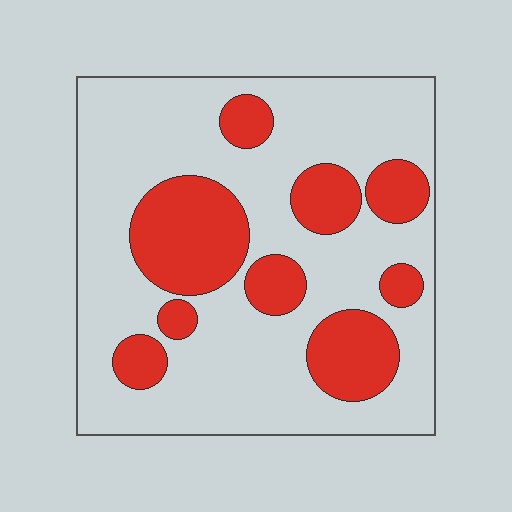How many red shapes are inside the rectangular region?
9.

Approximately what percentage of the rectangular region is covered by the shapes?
Approximately 30%.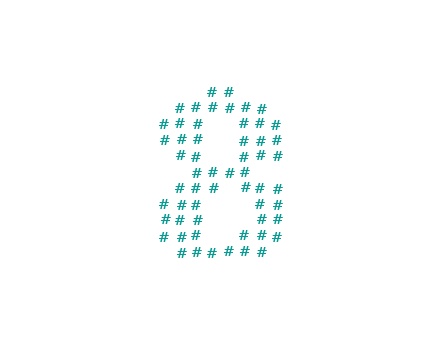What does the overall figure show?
The overall figure shows the digit 8.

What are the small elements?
The small elements are hash symbols.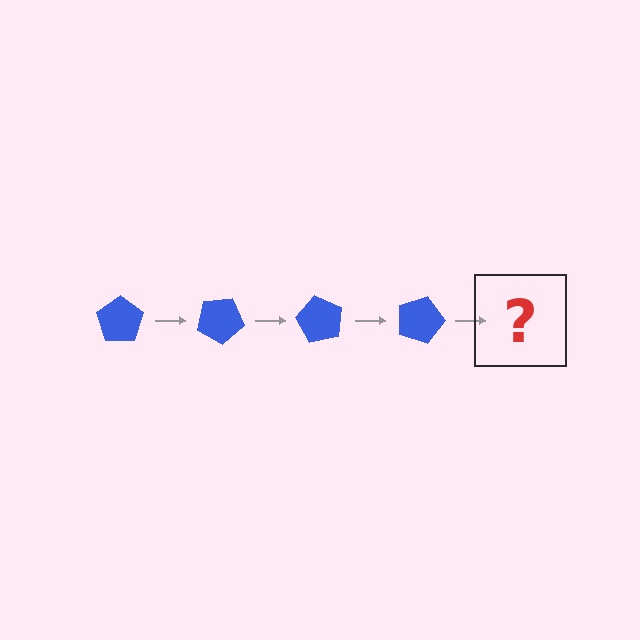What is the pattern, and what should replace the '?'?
The pattern is that the pentagon rotates 30 degrees each step. The '?' should be a blue pentagon rotated 120 degrees.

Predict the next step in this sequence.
The next step is a blue pentagon rotated 120 degrees.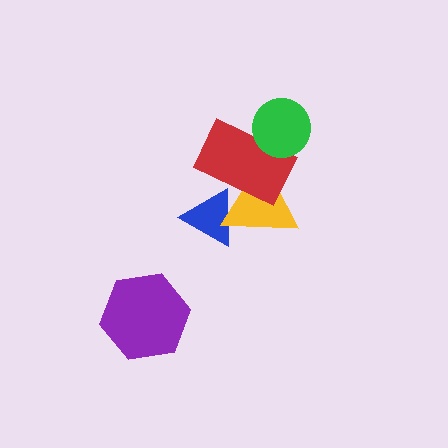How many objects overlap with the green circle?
1 object overlaps with the green circle.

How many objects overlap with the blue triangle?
2 objects overlap with the blue triangle.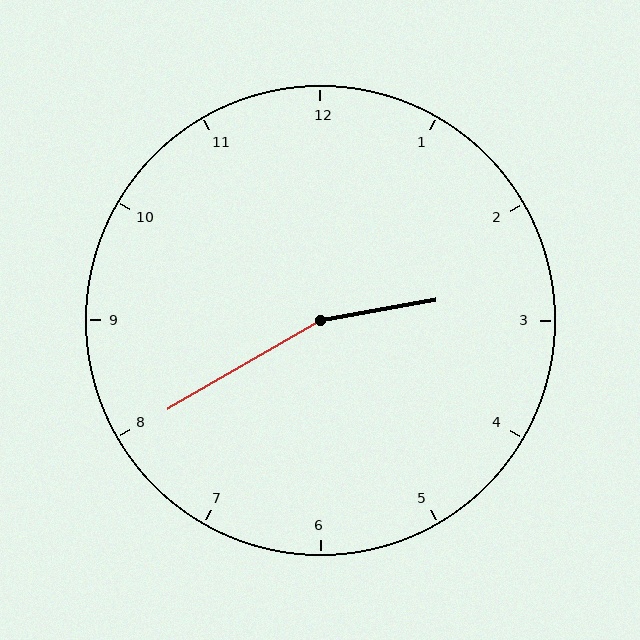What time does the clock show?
2:40.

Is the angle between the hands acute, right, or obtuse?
It is obtuse.